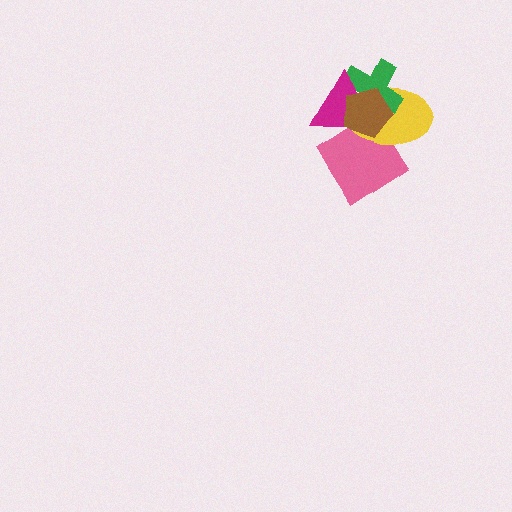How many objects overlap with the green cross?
4 objects overlap with the green cross.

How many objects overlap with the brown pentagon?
4 objects overlap with the brown pentagon.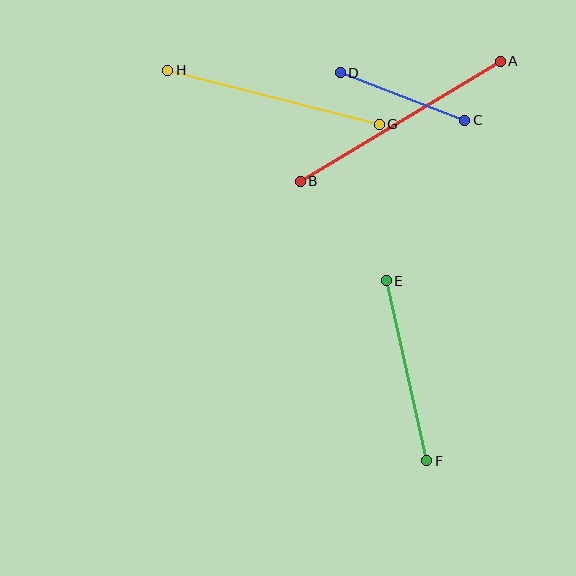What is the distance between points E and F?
The distance is approximately 184 pixels.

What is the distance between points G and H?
The distance is approximately 218 pixels.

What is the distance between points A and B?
The distance is approximately 233 pixels.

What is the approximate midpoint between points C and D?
The midpoint is at approximately (402, 97) pixels.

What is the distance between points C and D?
The distance is approximately 133 pixels.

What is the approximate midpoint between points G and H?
The midpoint is at approximately (273, 97) pixels.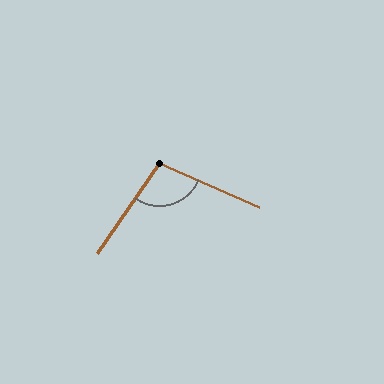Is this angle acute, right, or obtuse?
It is obtuse.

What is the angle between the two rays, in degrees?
Approximately 101 degrees.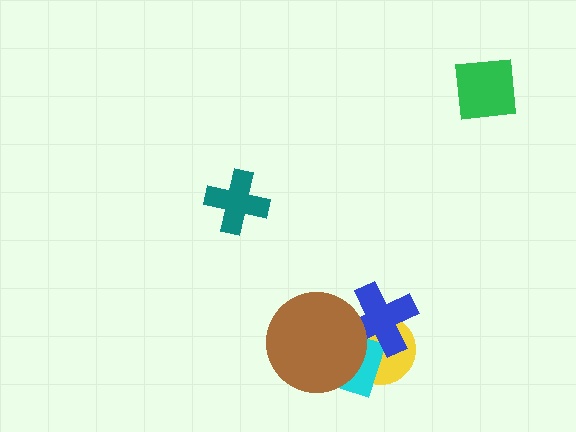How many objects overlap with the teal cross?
0 objects overlap with the teal cross.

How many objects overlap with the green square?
0 objects overlap with the green square.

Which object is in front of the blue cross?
The brown circle is in front of the blue cross.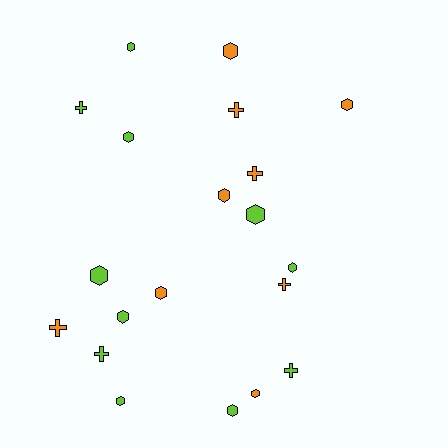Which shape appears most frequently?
Hexagon, with 13 objects.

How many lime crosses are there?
There are 3 lime crosses.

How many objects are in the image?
There are 20 objects.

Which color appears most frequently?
Lime, with 11 objects.